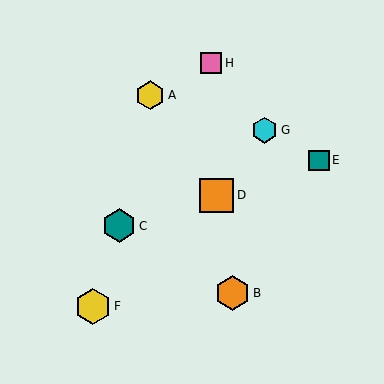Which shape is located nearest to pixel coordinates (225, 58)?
The pink square (labeled H) at (211, 63) is nearest to that location.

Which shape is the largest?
The yellow hexagon (labeled F) is the largest.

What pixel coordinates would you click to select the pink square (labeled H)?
Click at (211, 63) to select the pink square H.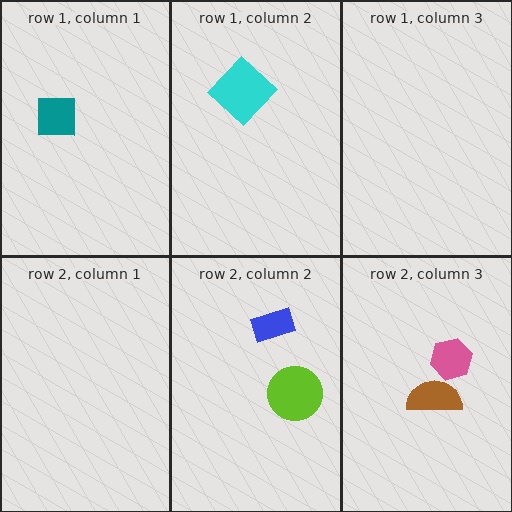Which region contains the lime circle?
The row 2, column 2 region.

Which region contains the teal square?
The row 1, column 1 region.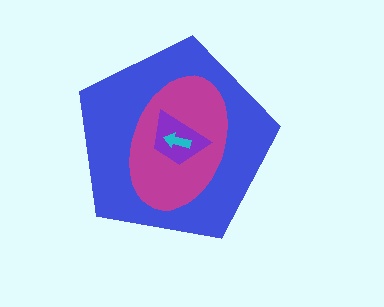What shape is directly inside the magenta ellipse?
The purple trapezoid.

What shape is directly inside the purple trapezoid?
The cyan arrow.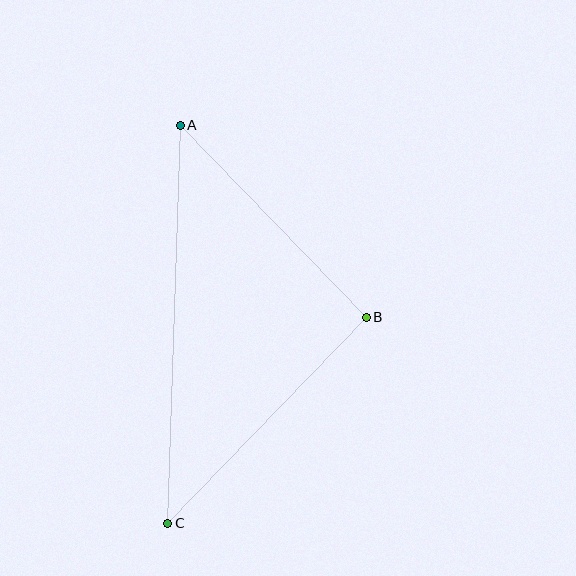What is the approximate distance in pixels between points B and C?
The distance between B and C is approximately 286 pixels.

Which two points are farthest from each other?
Points A and C are farthest from each other.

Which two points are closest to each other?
Points A and B are closest to each other.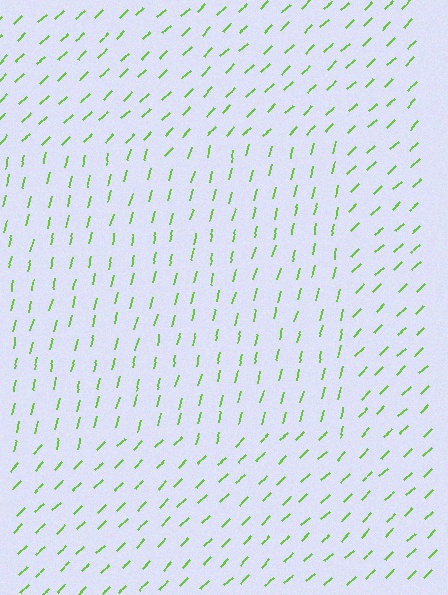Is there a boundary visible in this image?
Yes, there is a texture boundary formed by a change in line orientation.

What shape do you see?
I see a rectangle.